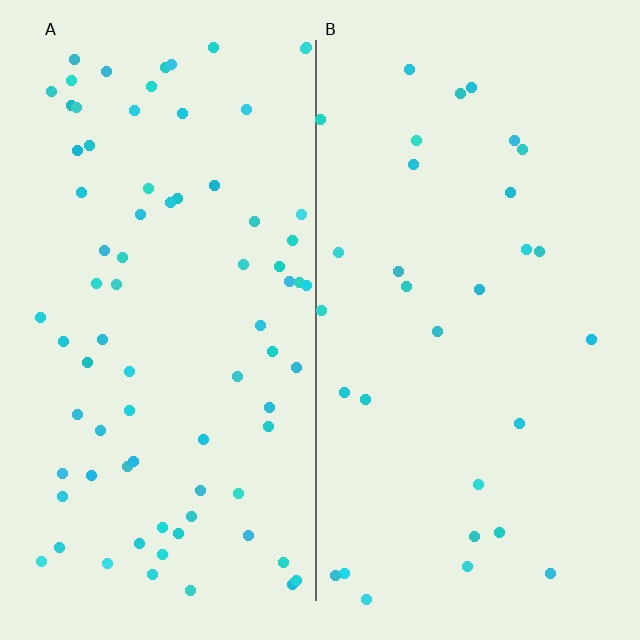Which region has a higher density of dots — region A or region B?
A (the left).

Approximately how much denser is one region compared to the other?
Approximately 2.5× — region A over region B.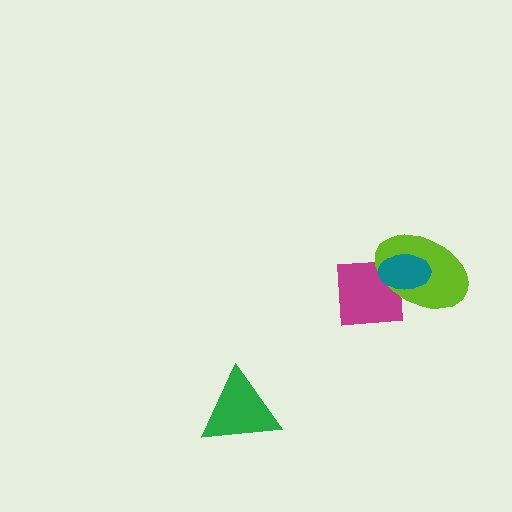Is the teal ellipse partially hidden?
No, no other shape covers it.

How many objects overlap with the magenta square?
2 objects overlap with the magenta square.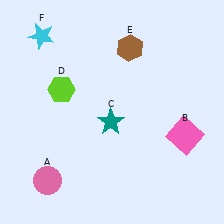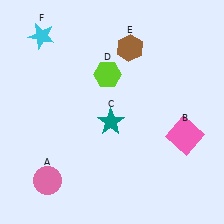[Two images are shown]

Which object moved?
The lime hexagon (D) moved right.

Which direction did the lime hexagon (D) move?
The lime hexagon (D) moved right.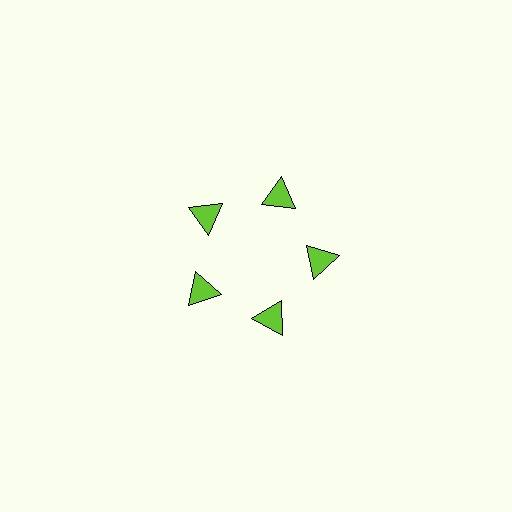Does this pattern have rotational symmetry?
Yes, this pattern has 5-fold rotational symmetry. It looks the same after rotating 72 degrees around the center.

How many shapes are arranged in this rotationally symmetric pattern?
There are 5 shapes, arranged in 5 groups of 1.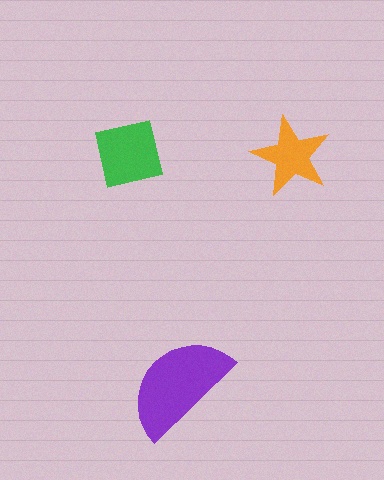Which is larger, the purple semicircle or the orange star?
The purple semicircle.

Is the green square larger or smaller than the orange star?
Larger.